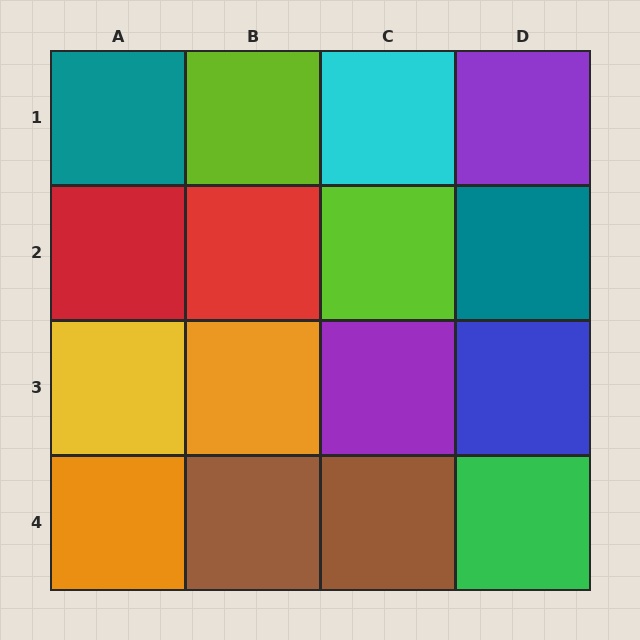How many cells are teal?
2 cells are teal.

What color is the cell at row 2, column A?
Red.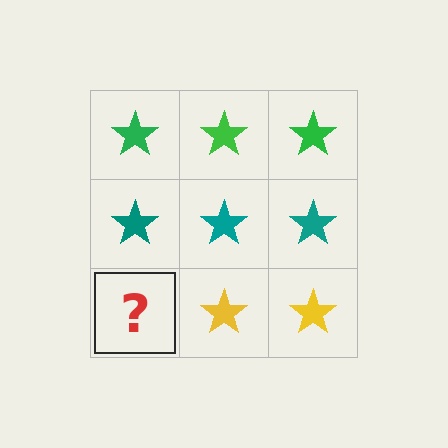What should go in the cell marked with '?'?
The missing cell should contain a yellow star.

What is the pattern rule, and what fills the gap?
The rule is that each row has a consistent color. The gap should be filled with a yellow star.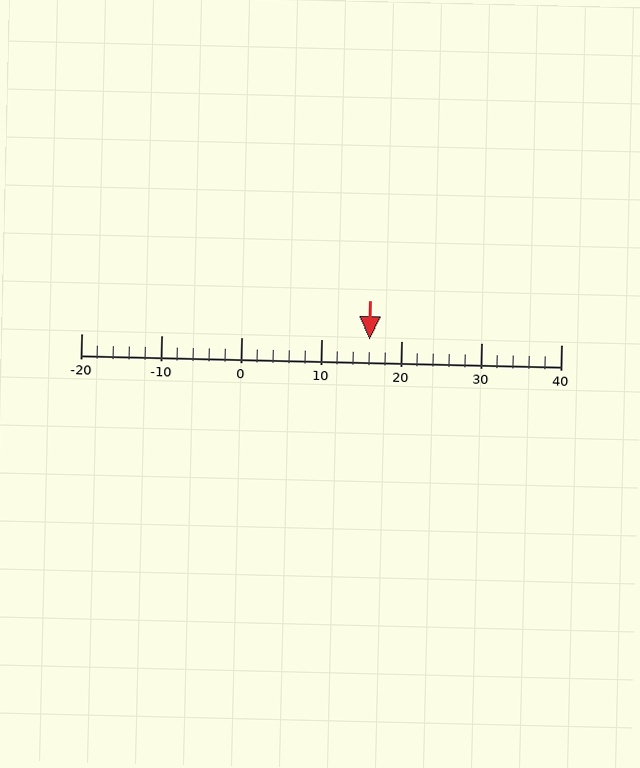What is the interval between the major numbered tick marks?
The major tick marks are spaced 10 units apart.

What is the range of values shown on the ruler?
The ruler shows values from -20 to 40.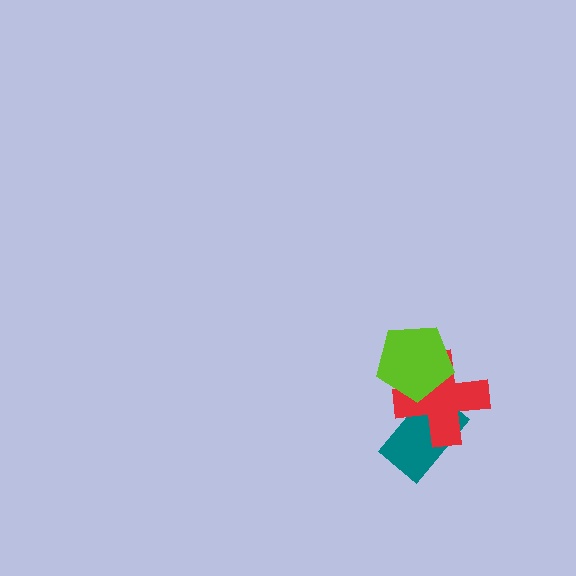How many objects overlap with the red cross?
2 objects overlap with the red cross.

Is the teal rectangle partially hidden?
Yes, it is partially covered by another shape.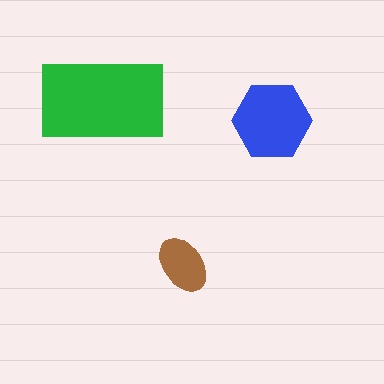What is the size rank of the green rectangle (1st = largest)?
1st.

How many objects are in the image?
There are 3 objects in the image.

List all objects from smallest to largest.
The brown ellipse, the blue hexagon, the green rectangle.